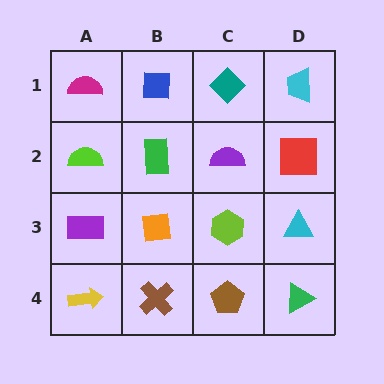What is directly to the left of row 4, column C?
A brown cross.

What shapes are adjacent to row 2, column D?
A cyan trapezoid (row 1, column D), a cyan triangle (row 3, column D), a purple semicircle (row 2, column C).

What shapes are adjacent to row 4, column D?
A cyan triangle (row 3, column D), a brown pentagon (row 4, column C).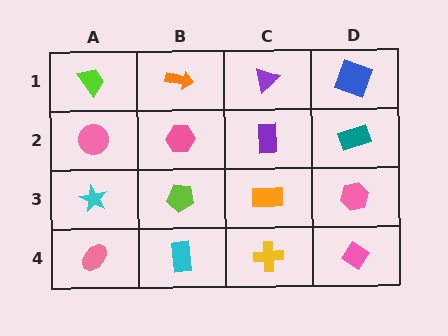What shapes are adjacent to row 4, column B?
A lime pentagon (row 3, column B), a pink ellipse (row 4, column A), a yellow cross (row 4, column C).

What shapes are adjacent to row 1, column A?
A pink circle (row 2, column A), an orange arrow (row 1, column B).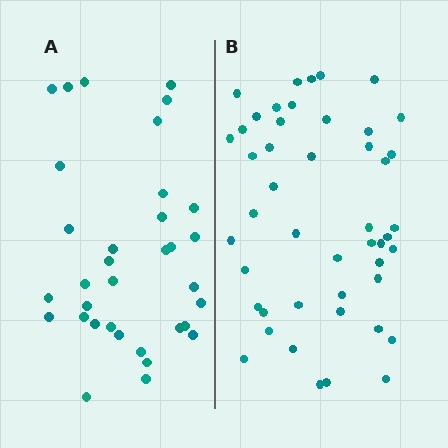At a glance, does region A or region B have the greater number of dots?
Region B (the right region) has more dots.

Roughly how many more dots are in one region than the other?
Region B has approximately 15 more dots than region A.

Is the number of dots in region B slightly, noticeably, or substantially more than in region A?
Region B has noticeably more, but not dramatically so. The ratio is roughly 1.4 to 1.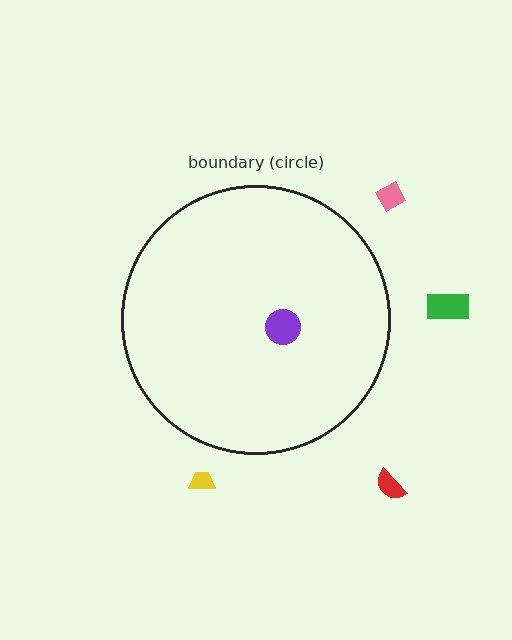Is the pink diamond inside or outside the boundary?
Outside.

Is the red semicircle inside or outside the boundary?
Outside.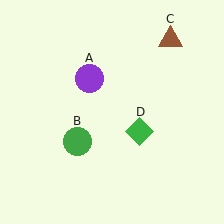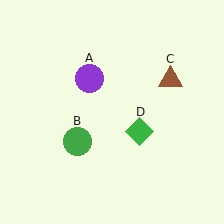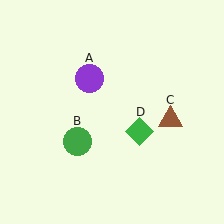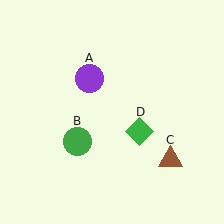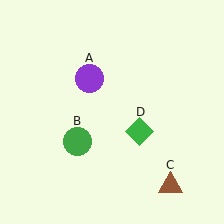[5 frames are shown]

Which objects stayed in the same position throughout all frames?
Purple circle (object A) and green circle (object B) and green diamond (object D) remained stationary.